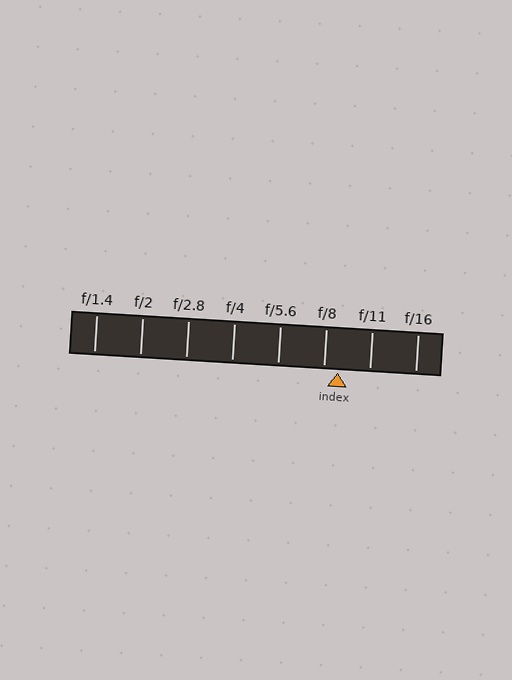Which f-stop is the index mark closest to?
The index mark is closest to f/8.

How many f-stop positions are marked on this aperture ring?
There are 8 f-stop positions marked.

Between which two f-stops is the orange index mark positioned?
The index mark is between f/8 and f/11.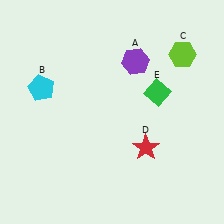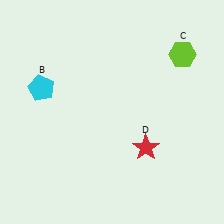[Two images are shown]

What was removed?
The purple hexagon (A), the green diamond (E) were removed in Image 2.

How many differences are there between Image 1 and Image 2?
There are 2 differences between the two images.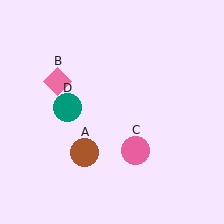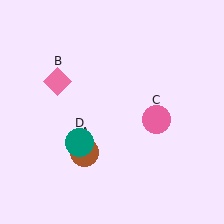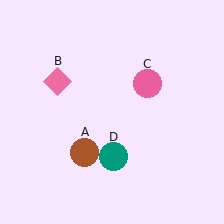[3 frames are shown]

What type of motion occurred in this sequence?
The pink circle (object C), teal circle (object D) rotated counterclockwise around the center of the scene.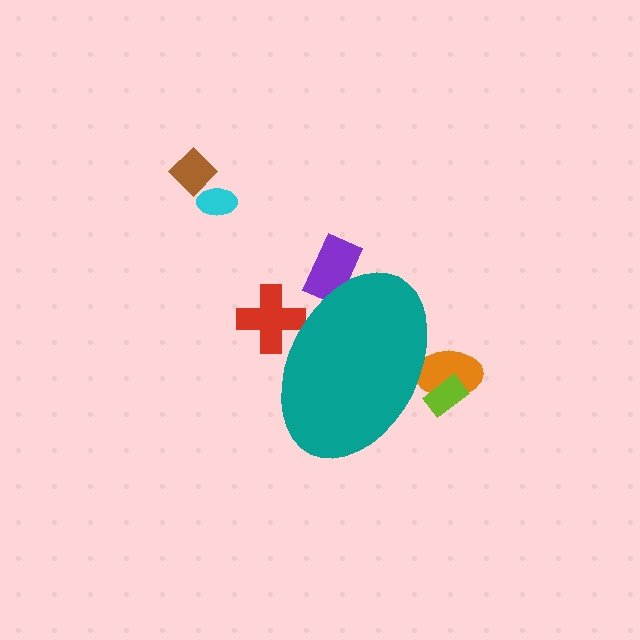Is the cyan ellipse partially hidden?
No, the cyan ellipse is fully visible.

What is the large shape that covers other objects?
A teal ellipse.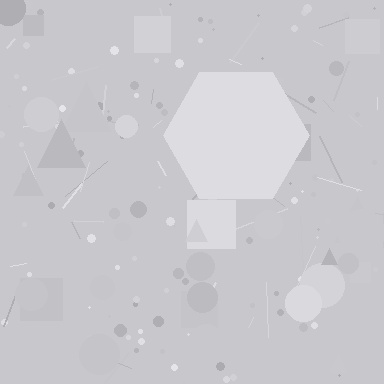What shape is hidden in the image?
A hexagon is hidden in the image.